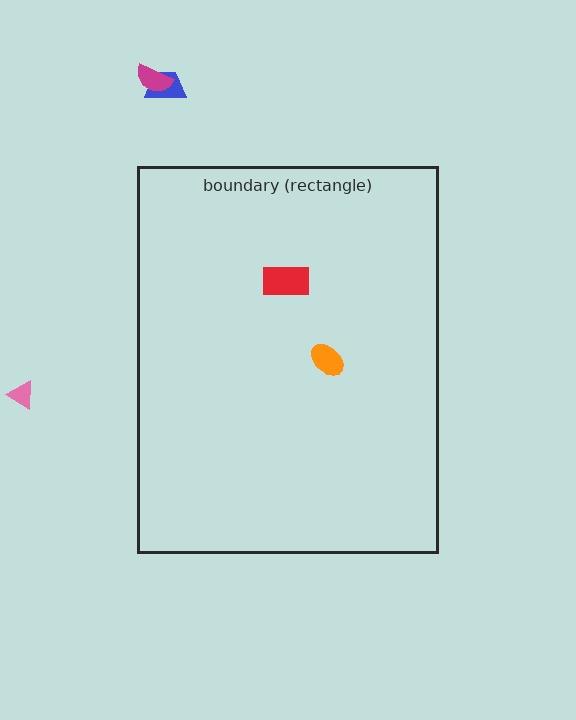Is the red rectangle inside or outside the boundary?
Inside.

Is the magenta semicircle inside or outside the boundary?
Outside.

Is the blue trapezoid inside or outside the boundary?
Outside.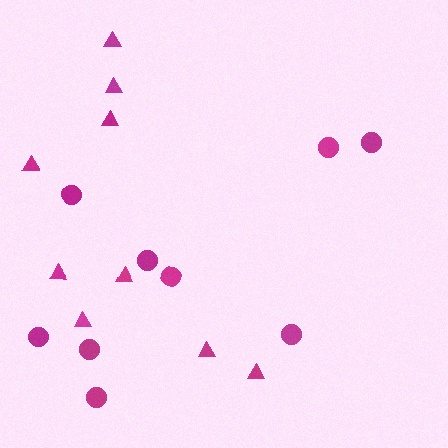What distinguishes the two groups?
There are 2 groups: one group of circles (9) and one group of triangles (9).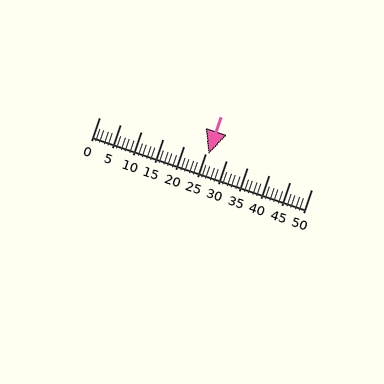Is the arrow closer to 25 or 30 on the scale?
The arrow is closer to 25.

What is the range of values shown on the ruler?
The ruler shows values from 0 to 50.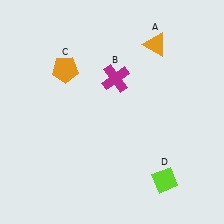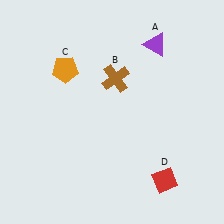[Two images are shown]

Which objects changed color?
A changed from orange to purple. B changed from magenta to brown. D changed from lime to red.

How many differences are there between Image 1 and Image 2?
There are 3 differences between the two images.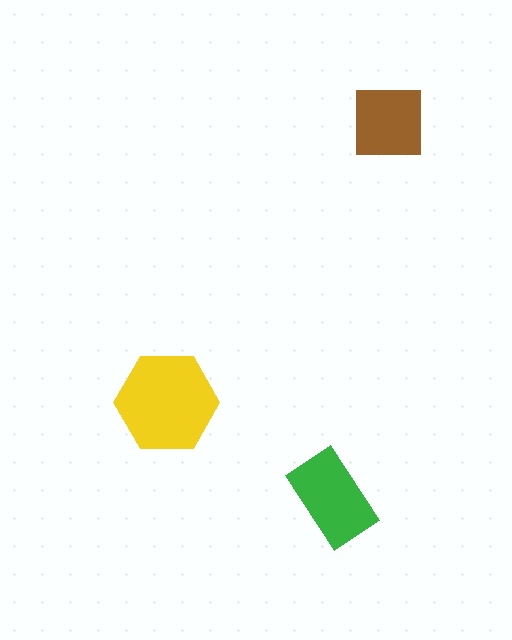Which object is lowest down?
The green rectangle is bottommost.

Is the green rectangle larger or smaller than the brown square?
Larger.